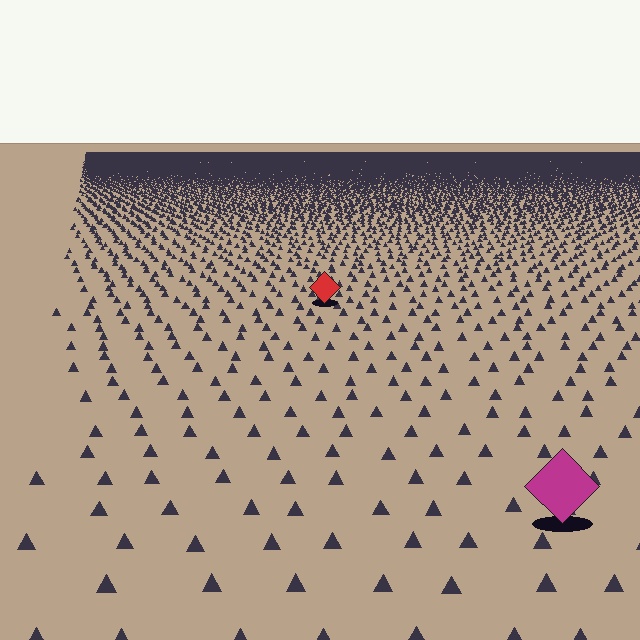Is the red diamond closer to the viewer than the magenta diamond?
No. The magenta diamond is closer — you can tell from the texture gradient: the ground texture is coarser near it.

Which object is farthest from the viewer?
The red diamond is farthest from the viewer. It appears smaller and the ground texture around it is denser.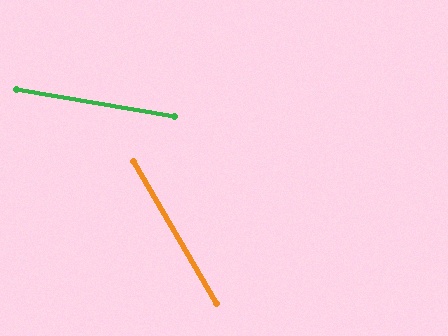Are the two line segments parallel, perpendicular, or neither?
Neither parallel nor perpendicular — they differ by about 50°.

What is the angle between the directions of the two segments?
Approximately 50 degrees.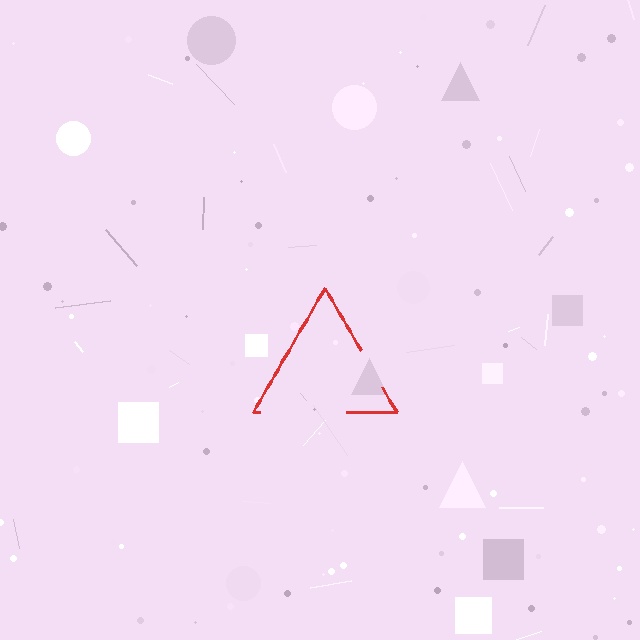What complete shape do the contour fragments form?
The contour fragments form a triangle.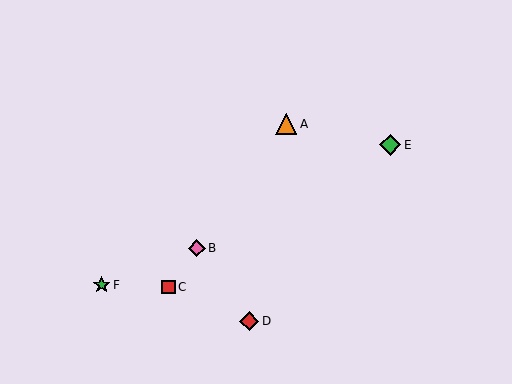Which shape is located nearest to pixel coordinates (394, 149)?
The green diamond (labeled E) at (390, 145) is nearest to that location.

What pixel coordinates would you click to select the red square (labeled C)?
Click at (169, 287) to select the red square C.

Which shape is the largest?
The green diamond (labeled E) is the largest.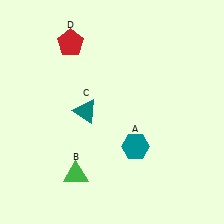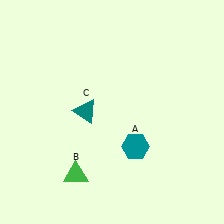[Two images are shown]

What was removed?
The red pentagon (D) was removed in Image 2.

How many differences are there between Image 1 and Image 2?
There is 1 difference between the two images.